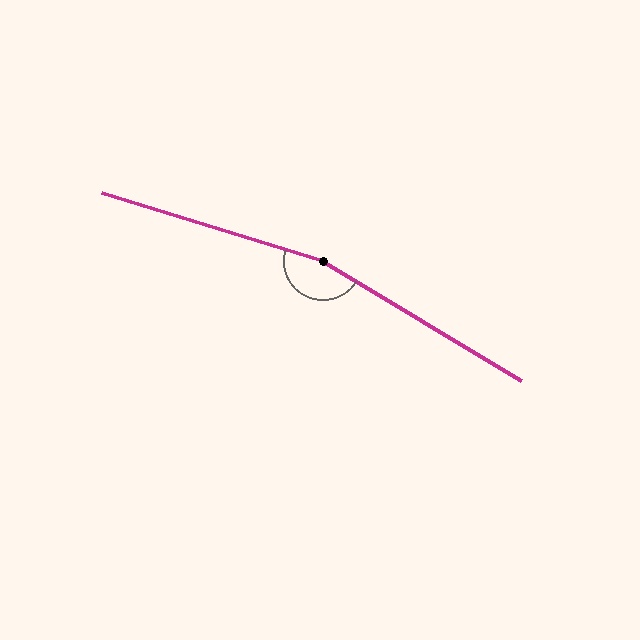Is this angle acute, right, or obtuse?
It is obtuse.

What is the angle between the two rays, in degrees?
Approximately 166 degrees.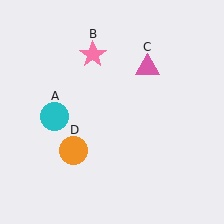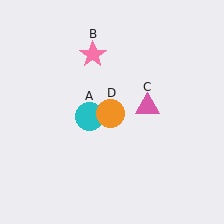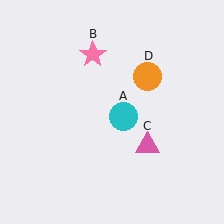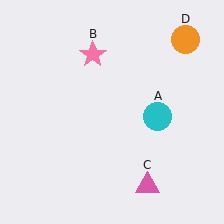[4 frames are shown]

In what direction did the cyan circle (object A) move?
The cyan circle (object A) moved right.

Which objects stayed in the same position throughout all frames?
Pink star (object B) remained stationary.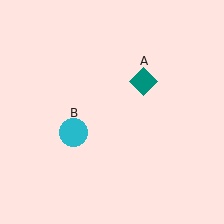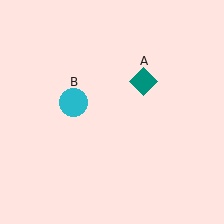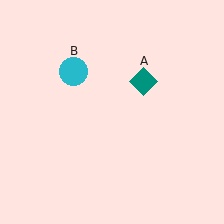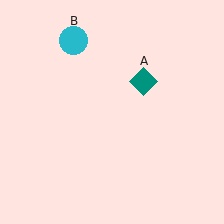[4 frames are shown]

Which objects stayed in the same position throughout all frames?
Teal diamond (object A) remained stationary.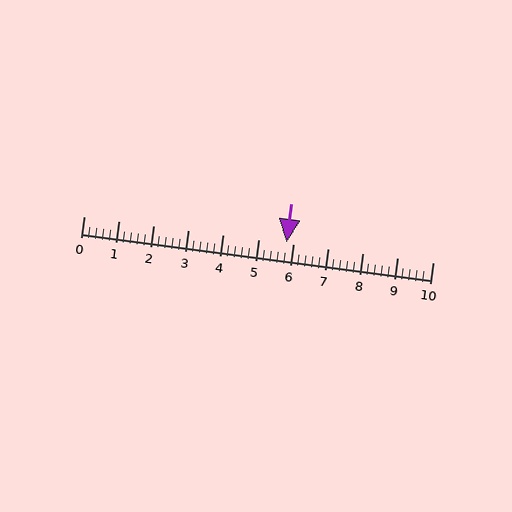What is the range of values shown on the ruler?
The ruler shows values from 0 to 10.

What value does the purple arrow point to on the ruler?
The purple arrow points to approximately 5.8.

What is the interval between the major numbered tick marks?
The major tick marks are spaced 1 units apart.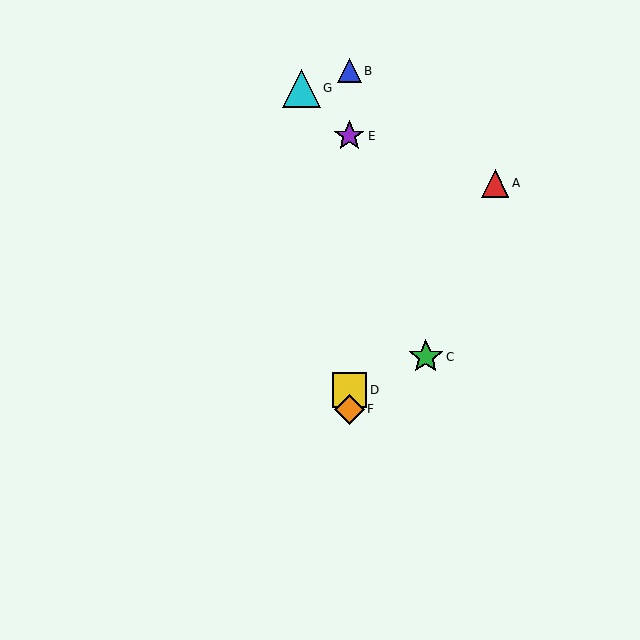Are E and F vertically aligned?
Yes, both are at x≈349.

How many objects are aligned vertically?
4 objects (B, D, E, F) are aligned vertically.